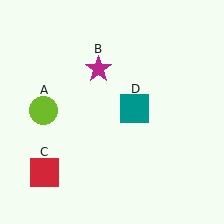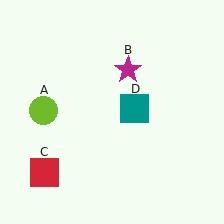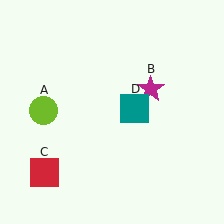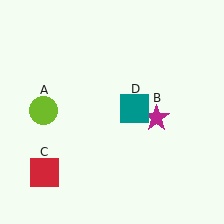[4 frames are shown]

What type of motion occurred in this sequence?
The magenta star (object B) rotated clockwise around the center of the scene.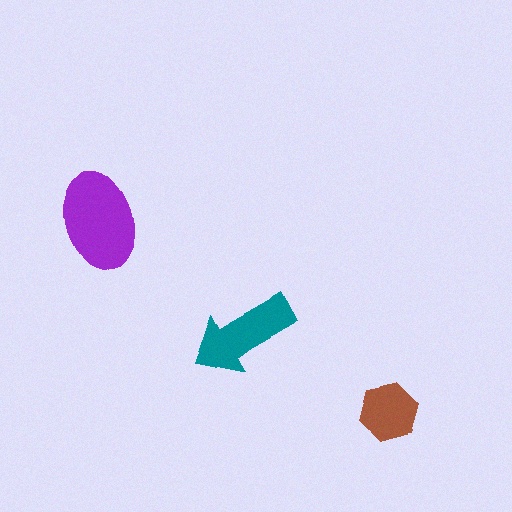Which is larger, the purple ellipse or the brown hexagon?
The purple ellipse.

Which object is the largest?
The purple ellipse.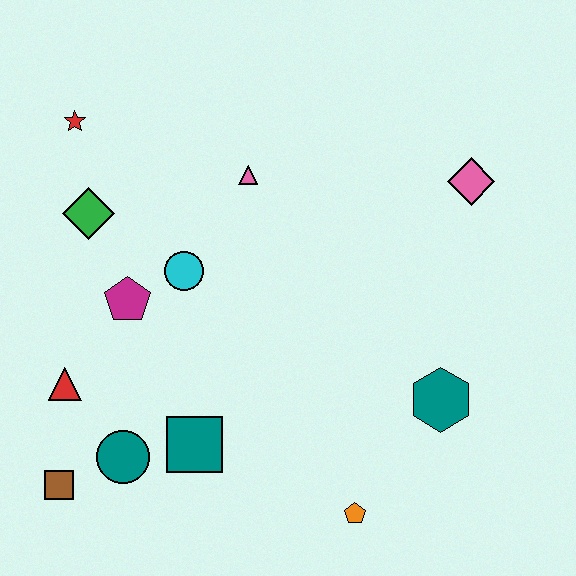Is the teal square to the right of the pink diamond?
No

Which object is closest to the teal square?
The teal circle is closest to the teal square.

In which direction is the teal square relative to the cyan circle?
The teal square is below the cyan circle.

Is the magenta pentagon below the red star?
Yes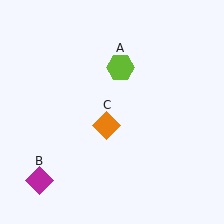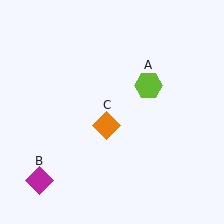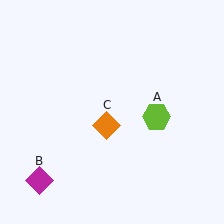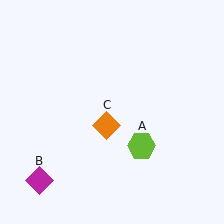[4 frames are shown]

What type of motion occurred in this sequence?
The lime hexagon (object A) rotated clockwise around the center of the scene.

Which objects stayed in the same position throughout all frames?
Magenta diamond (object B) and orange diamond (object C) remained stationary.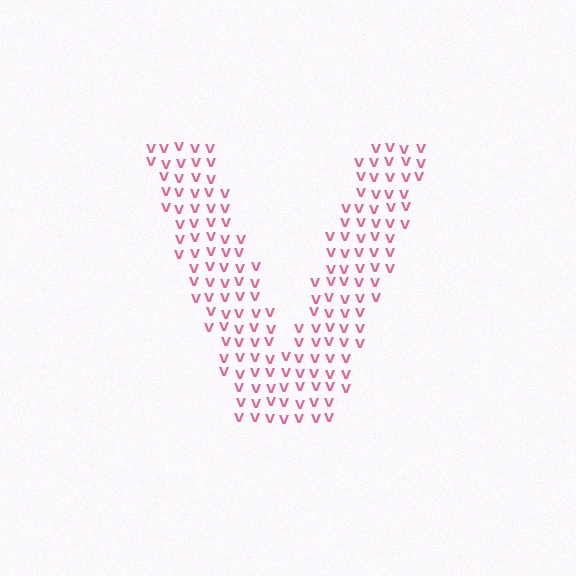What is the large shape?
The large shape is the letter V.